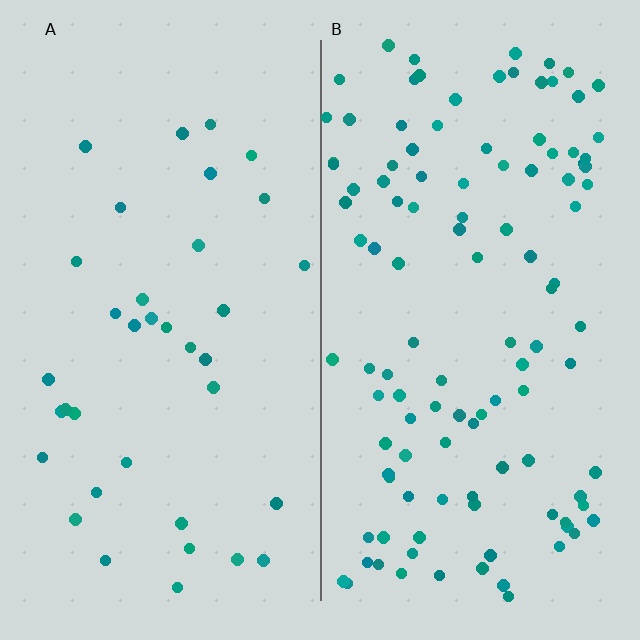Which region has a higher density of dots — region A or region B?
B (the right).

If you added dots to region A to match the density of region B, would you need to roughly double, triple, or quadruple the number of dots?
Approximately triple.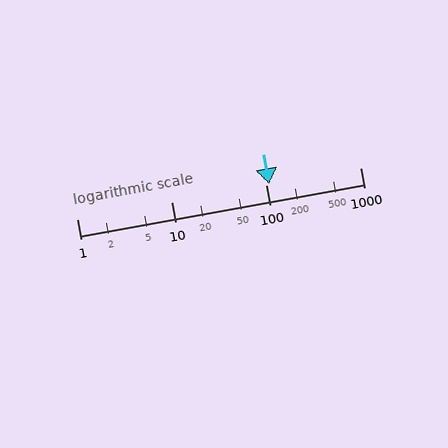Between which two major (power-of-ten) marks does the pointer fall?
The pointer is between 100 and 1000.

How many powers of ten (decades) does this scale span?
The scale spans 3 decades, from 1 to 1000.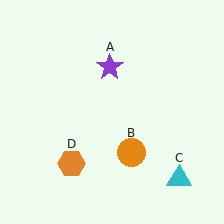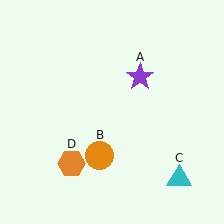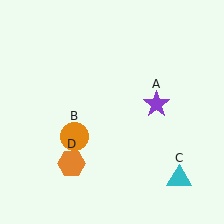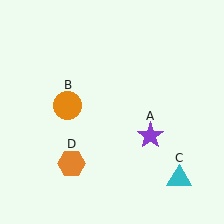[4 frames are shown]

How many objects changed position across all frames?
2 objects changed position: purple star (object A), orange circle (object B).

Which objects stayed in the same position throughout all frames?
Cyan triangle (object C) and orange hexagon (object D) remained stationary.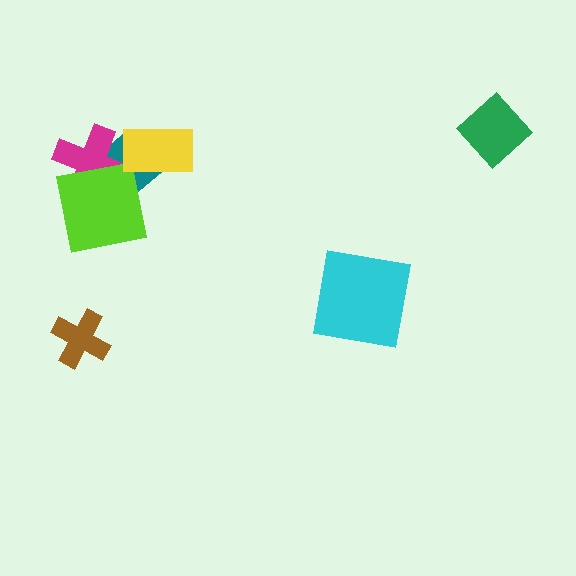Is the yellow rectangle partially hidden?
No, no other shape covers it.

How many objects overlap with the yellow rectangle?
1 object overlaps with the yellow rectangle.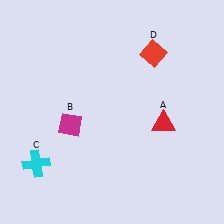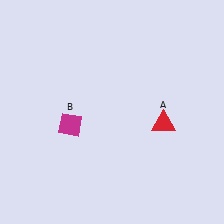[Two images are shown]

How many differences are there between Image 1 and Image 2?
There are 2 differences between the two images.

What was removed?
The cyan cross (C), the red diamond (D) were removed in Image 2.